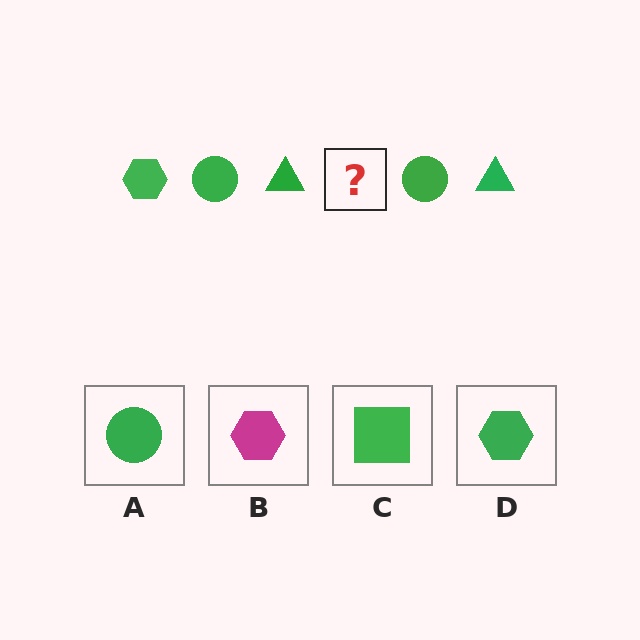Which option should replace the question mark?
Option D.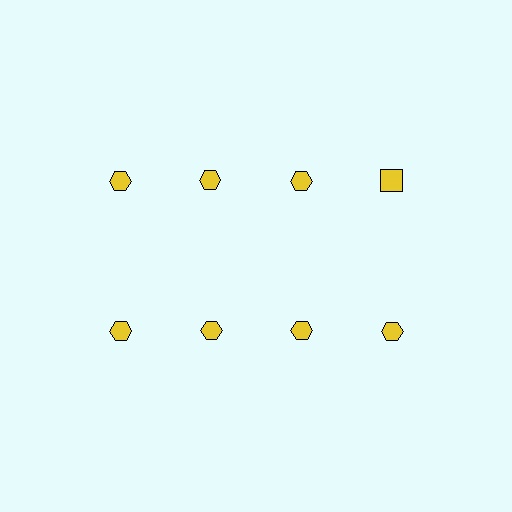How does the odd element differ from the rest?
It has a different shape: square instead of hexagon.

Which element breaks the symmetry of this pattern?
The yellow square in the top row, second from right column breaks the symmetry. All other shapes are yellow hexagons.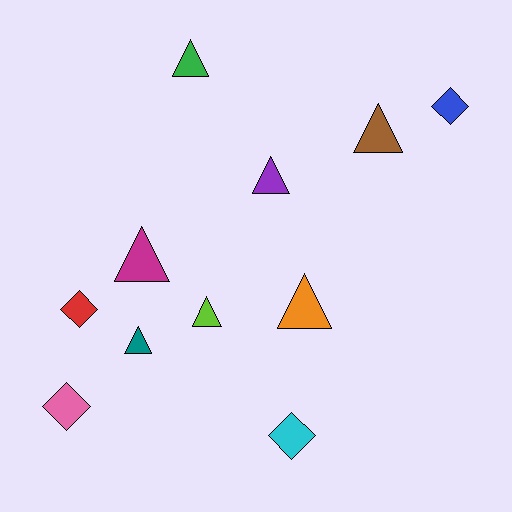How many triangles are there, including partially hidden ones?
There are 7 triangles.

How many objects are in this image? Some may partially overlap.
There are 11 objects.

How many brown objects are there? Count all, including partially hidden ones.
There is 1 brown object.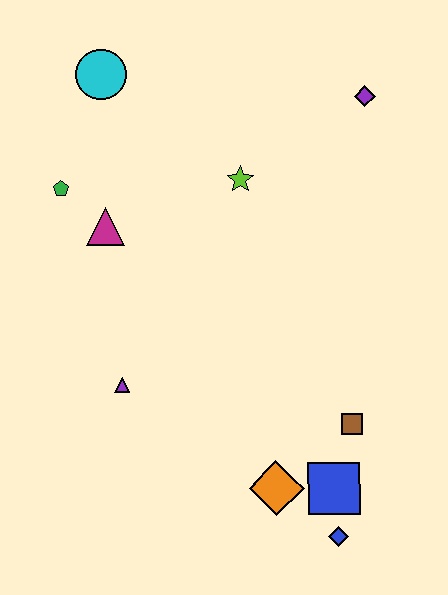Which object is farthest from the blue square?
The cyan circle is farthest from the blue square.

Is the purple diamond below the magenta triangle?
No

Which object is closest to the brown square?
The blue square is closest to the brown square.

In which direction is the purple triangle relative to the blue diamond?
The purple triangle is to the left of the blue diamond.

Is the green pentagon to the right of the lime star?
No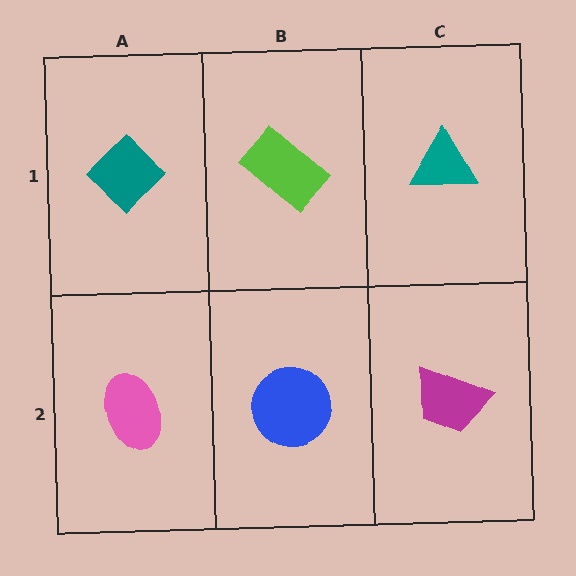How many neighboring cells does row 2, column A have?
2.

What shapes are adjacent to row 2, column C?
A teal triangle (row 1, column C), a blue circle (row 2, column B).